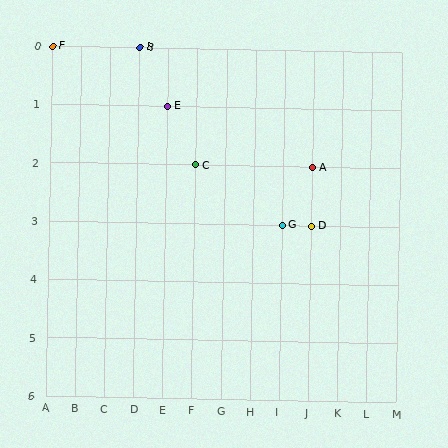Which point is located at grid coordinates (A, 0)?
Point F is at (A, 0).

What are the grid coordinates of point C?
Point C is at grid coordinates (F, 2).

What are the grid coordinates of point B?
Point B is at grid coordinates (D, 0).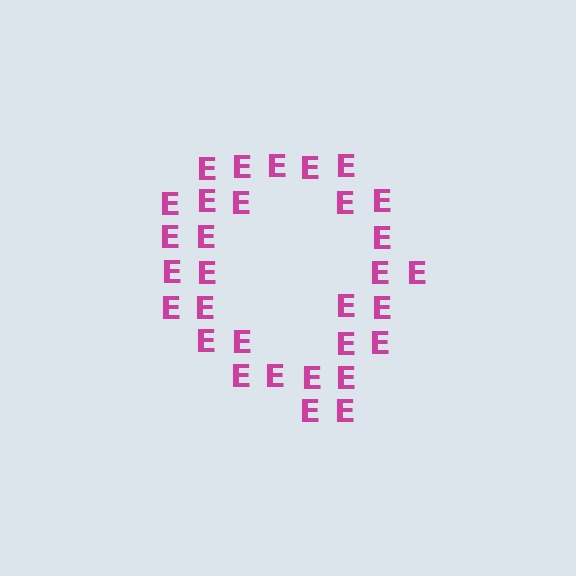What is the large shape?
The large shape is the letter Q.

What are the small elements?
The small elements are letter E's.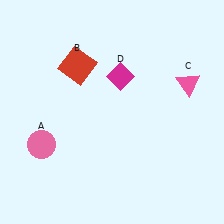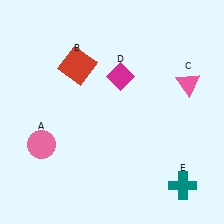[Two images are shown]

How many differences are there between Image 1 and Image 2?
There is 1 difference between the two images.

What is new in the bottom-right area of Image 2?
A teal cross (E) was added in the bottom-right area of Image 2.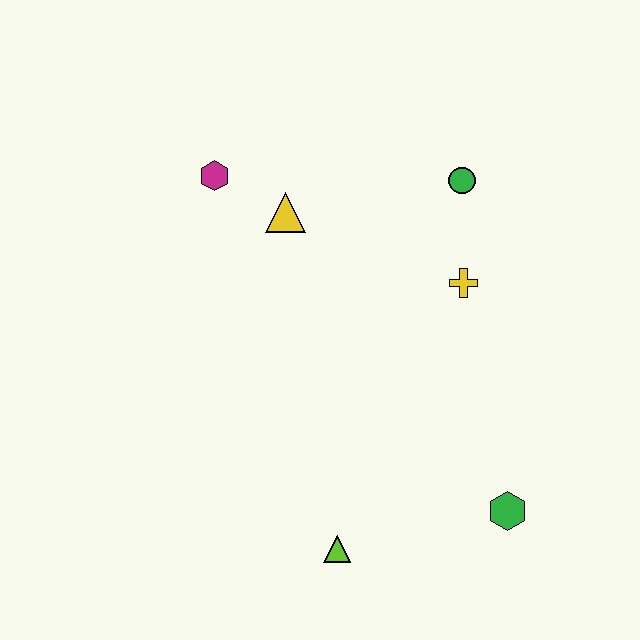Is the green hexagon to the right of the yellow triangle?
Yes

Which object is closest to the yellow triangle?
The magenta hexagon is closest to the yellow triangle.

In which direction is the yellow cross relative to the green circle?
The yellow cross is below the green circle.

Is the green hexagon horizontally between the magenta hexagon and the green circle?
No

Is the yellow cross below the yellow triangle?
Yes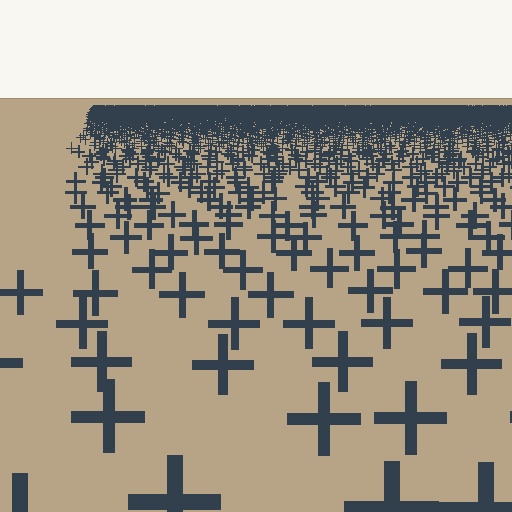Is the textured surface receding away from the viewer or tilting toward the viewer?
The surface is receding away from the viewer. Texture elements get smaller and denser toward the top.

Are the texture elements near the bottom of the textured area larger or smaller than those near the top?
Larger. Near the bottom, elements are closer to the viewer and appear at a bigger on-screen size.